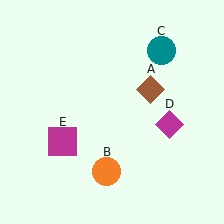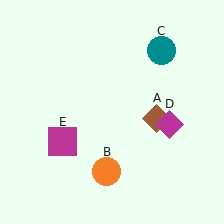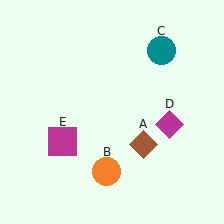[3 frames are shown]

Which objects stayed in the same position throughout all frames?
Orange circle (object B) and teal circle (object C) and magenta diamond (object D) and magenta square (object E) remained stationary.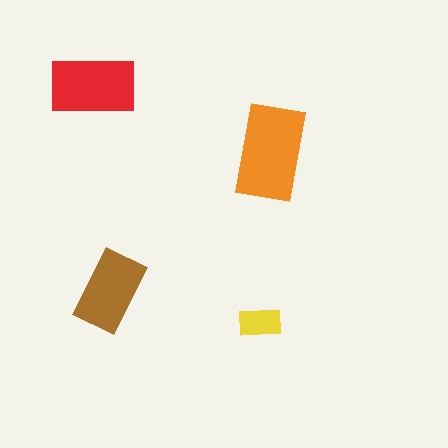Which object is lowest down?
The yellow rectangle is bottommost.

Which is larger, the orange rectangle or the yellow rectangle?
The orange one.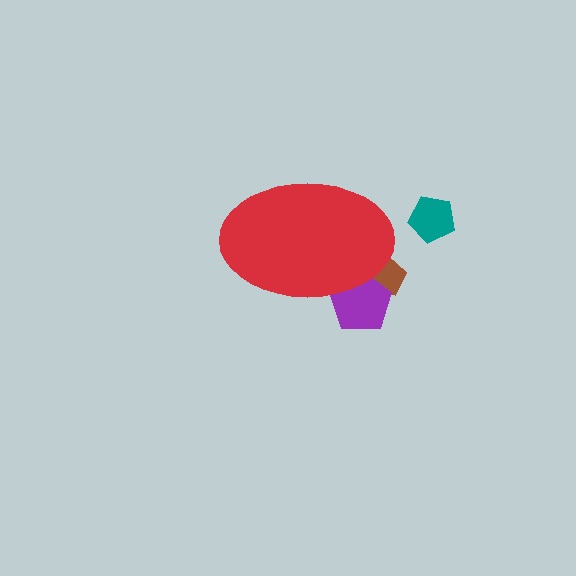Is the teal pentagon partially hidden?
No, the teal pentagon is fully visible.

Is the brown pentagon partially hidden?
Yes, the brown pentagon is partially hidden behind the red ellipse.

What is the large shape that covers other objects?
A red ellipse.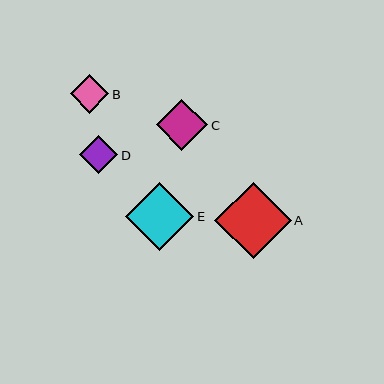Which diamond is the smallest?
Diamond D is the smallest with a size of approximately 38 pixels.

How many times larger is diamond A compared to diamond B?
Diamond A is approximately 2.0 times the size of diamond B.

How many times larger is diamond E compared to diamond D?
Diamond E is approximately 1.8 times the size of diamond D.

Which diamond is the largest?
Diamond A is the largest with a size of approximately 77 pixels.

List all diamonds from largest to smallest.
From largest to smallest: A, E, C, B, D.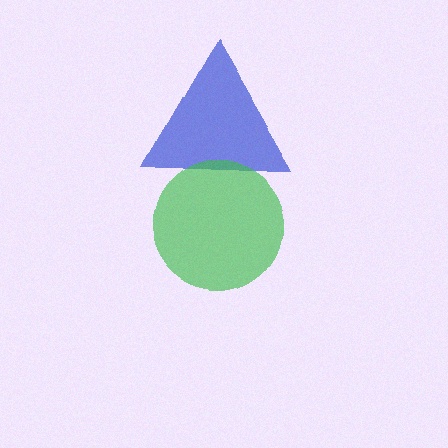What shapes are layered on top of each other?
The layered shapes are: a blue triangle, a green circle.